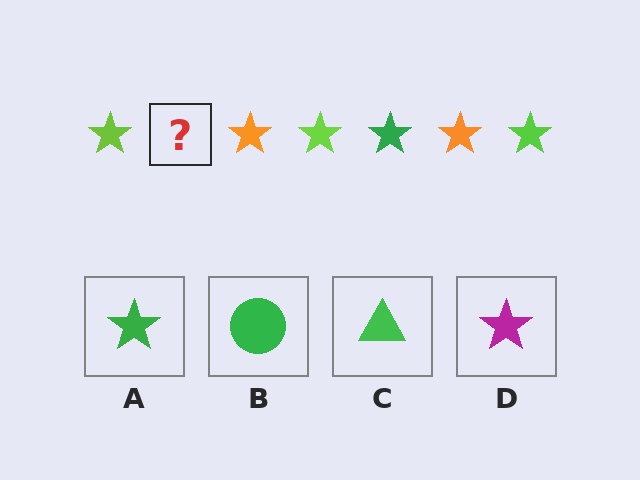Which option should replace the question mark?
Option A.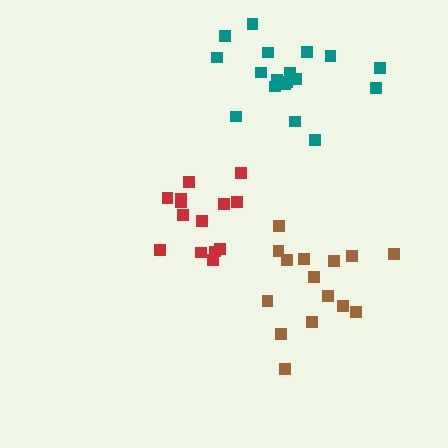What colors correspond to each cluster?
The clusters are colored: brown, teal, red.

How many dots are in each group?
Group 1: 15 dots, Group 2: 18 dots, Group 3: 14 dots (47 total).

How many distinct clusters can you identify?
There are 3 distinct clusters.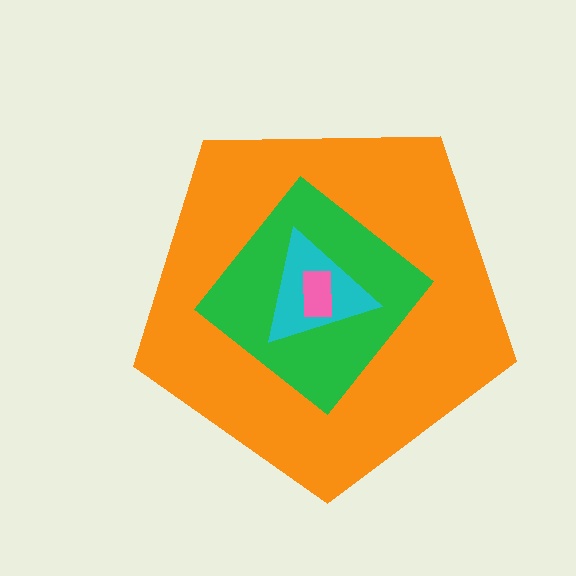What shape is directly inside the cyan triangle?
The pink rectangle.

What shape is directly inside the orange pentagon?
The green diamond.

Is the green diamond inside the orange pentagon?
Yes.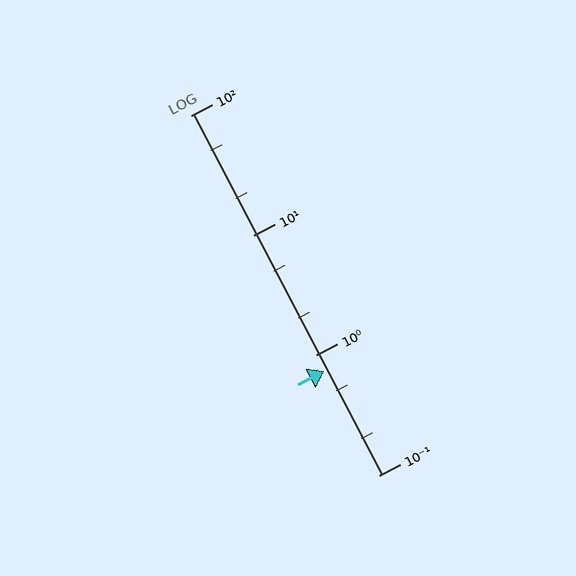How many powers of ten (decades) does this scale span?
The scale spans 3 decades, from 0.1 to 100.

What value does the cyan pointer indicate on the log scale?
The pointer indicates approximately 0.74.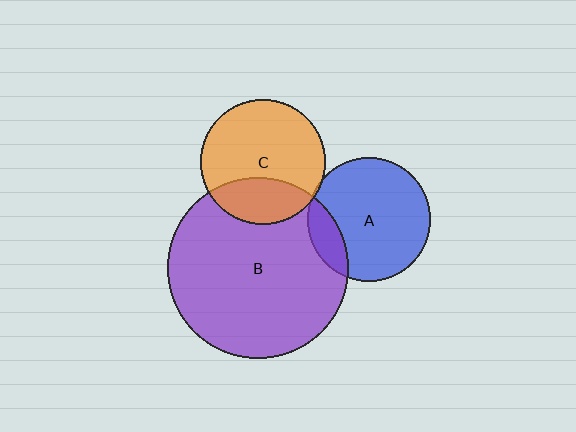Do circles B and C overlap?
Yes.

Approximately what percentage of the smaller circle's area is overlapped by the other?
Approximately 30%.